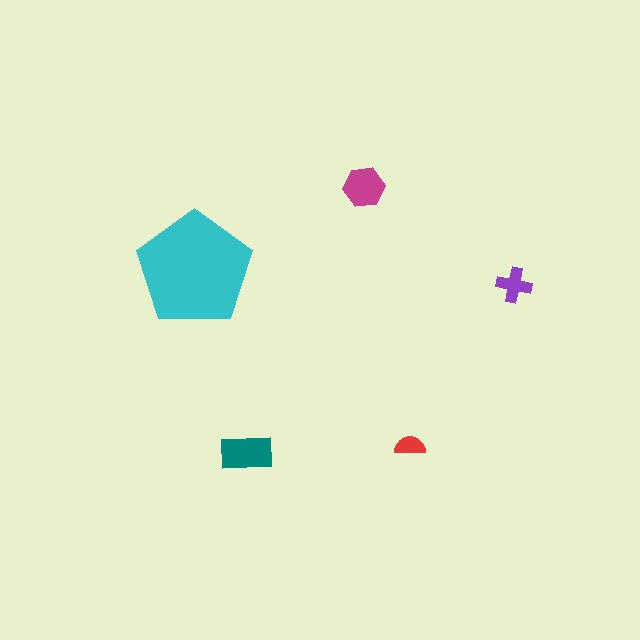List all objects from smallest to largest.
The red semicircle, the purple cross, the magenta hexagon, the teal rectangle, the cyan pentagon.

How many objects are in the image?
There are 5 objects in the image.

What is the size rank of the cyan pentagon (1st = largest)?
1st.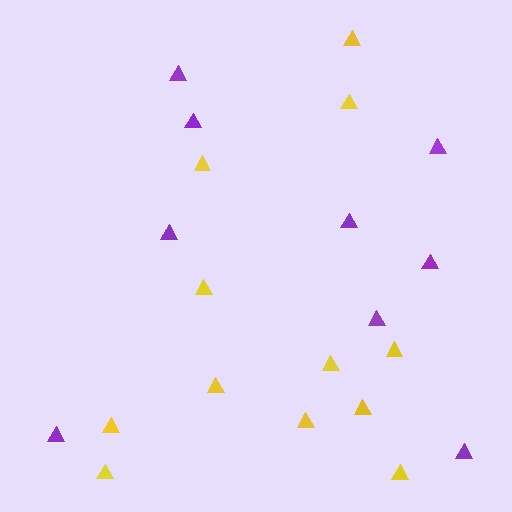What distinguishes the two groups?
There are 2 groups: one group of purple triangles (9) and one group of yellow triangles (12).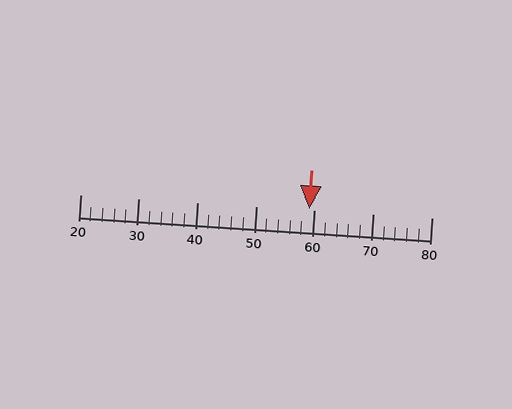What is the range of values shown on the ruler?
The ruler shows values from 20 to 80.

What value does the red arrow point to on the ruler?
The red arrow points to approximately 59.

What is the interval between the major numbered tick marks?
The major tick marks are spaced 10 units apart.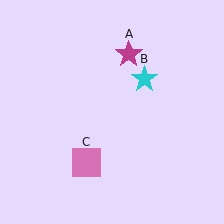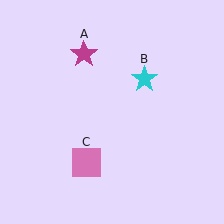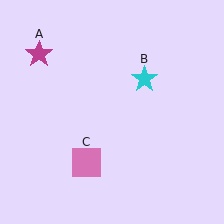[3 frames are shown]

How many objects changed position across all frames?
1 object changed position: magenta star (object A).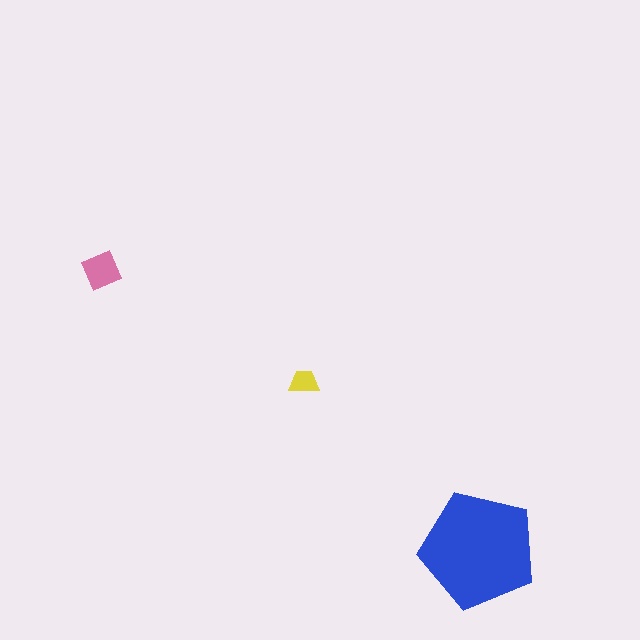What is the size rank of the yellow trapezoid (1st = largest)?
3rd.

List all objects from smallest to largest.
The yellow trapezoid, the pink square, the blue pentagon.